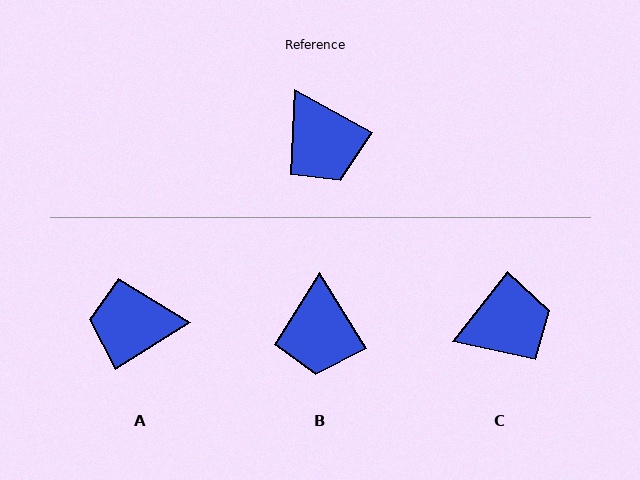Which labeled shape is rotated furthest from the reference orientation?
A, about 119 degrees away.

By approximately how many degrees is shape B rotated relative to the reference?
Approximately 29 degrees clockwise.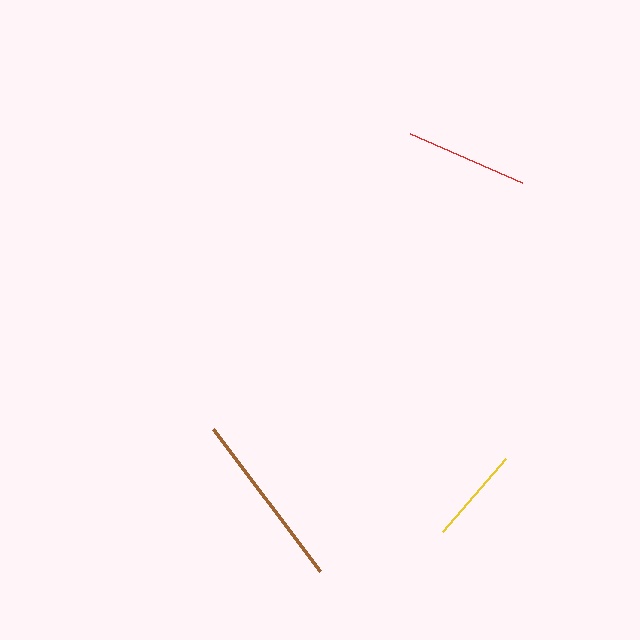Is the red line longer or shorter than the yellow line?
The red line is longer than the yellow line.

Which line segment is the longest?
The brown line is the longest at approximately 178 pixels.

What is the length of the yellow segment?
The yellow segment is approximately 97 pixels long.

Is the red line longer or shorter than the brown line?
The brown line is longer than the red line.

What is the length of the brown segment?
The brown segment is approximately 178 pixels long.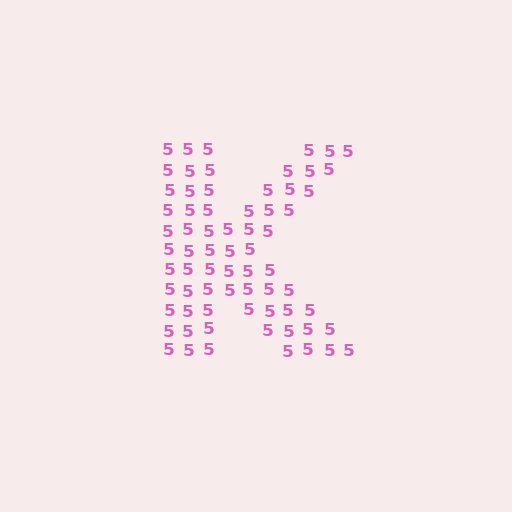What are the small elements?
The small elements are digit 5's.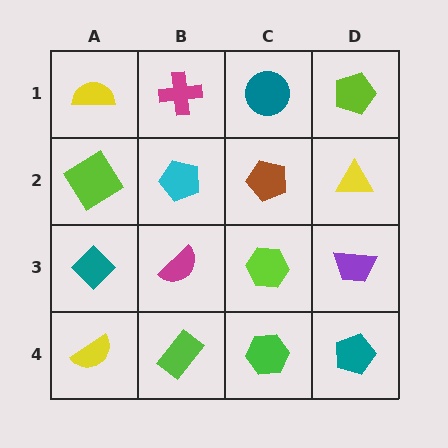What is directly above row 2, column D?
A lime pentagon.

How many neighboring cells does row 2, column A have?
3.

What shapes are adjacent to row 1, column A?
A lime diamond (row 2, column A), a magenta cross (row 1, column B).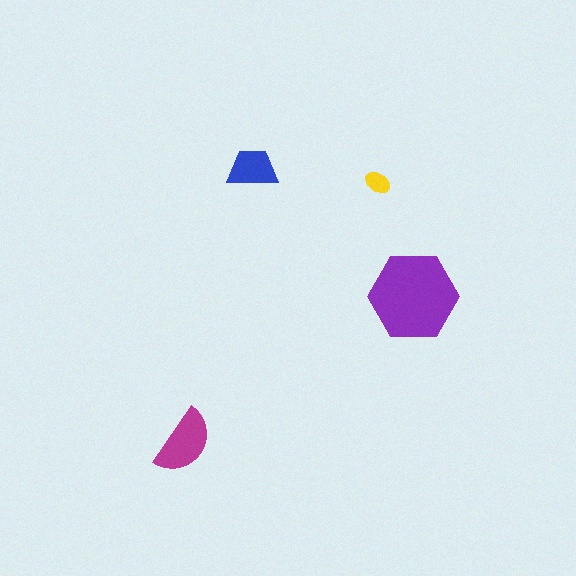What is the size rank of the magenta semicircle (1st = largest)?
2nd.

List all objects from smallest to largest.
The yellow ellipse, the blue trapezoid, the magenta semicircle, the purple hexagon.